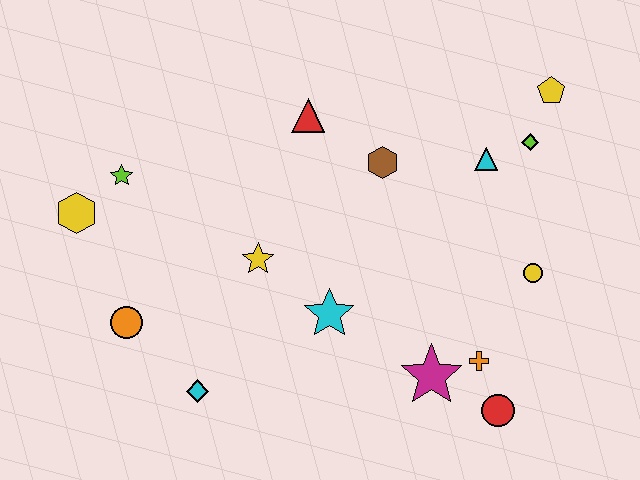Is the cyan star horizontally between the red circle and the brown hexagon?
No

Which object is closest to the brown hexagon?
The red triangle is closest to the brown hexagon.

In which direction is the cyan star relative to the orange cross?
The cyan star is to the left of the orange cross.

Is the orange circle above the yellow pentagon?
No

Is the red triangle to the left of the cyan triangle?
Yes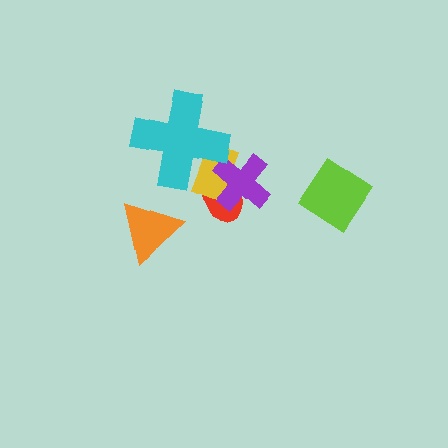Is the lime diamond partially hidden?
No, no other shape covers it.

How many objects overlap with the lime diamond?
0 objects overlap with the lime diamond.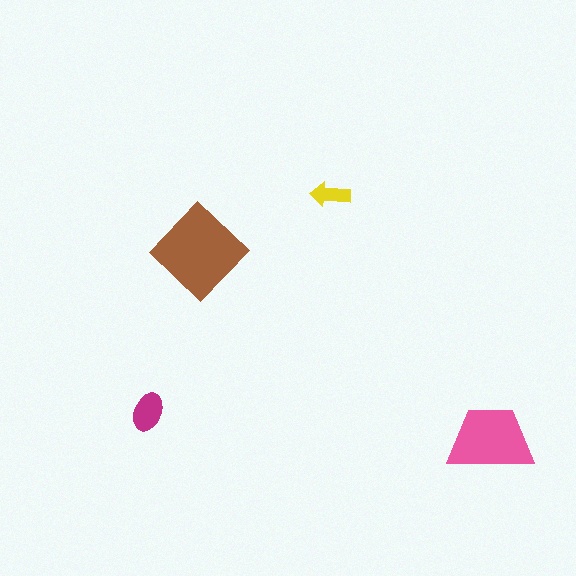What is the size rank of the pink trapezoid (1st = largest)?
2nd.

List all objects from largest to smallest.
The brown diamond, the pink trapezoid, the magenta ellipse, the yellow arrow.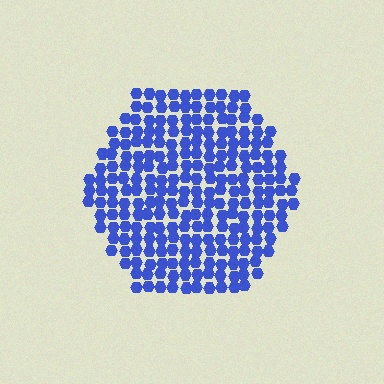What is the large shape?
The large shape is a hexagon.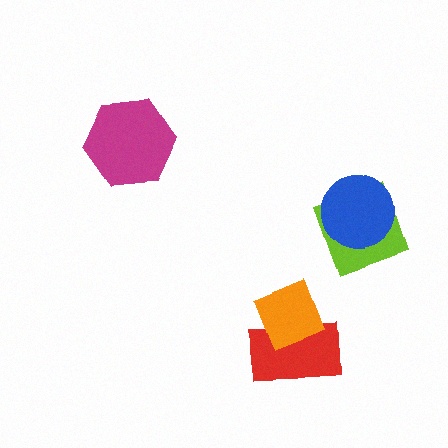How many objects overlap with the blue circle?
1 object overlaps with the blue circle.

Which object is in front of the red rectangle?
The orange diamond is in front of the red rectangle.